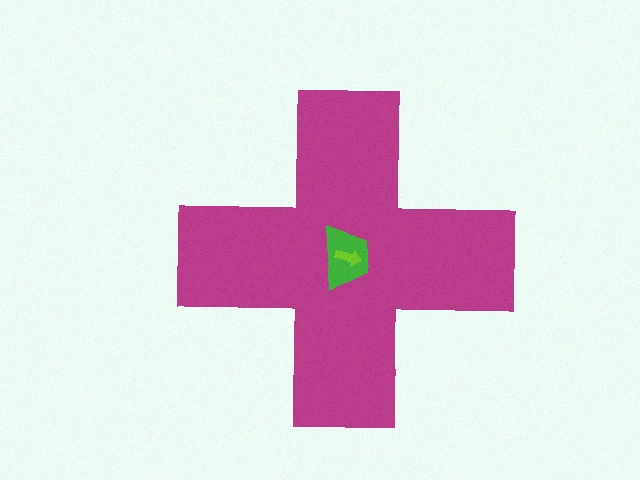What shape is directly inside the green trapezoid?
The lime arrow.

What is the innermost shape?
The lime arrow.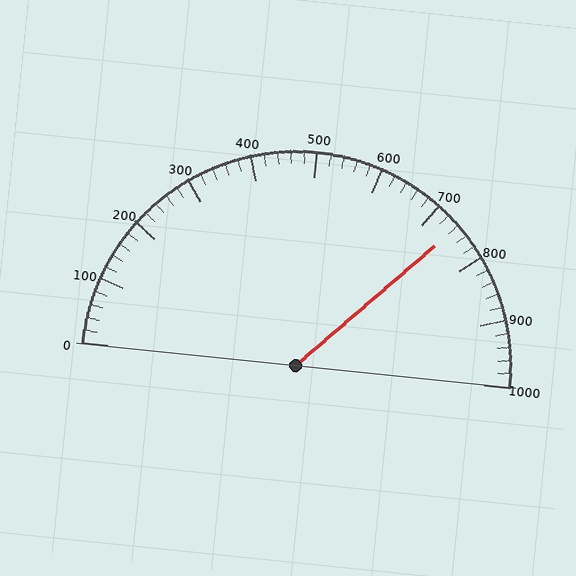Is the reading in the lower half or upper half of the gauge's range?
The reading is in the upper half of the range (0 to 1000).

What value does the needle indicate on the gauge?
The needle indicates approximately 740.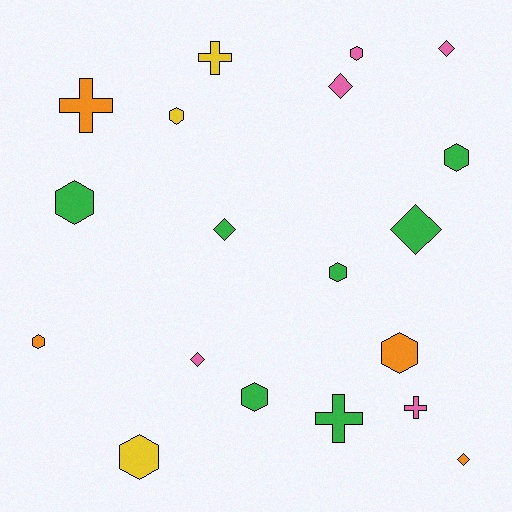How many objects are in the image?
There are 19 objects.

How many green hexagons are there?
There are 4 green hexagons.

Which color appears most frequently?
Green, with 7 objects.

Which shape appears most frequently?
Hexagon, with 9 objects.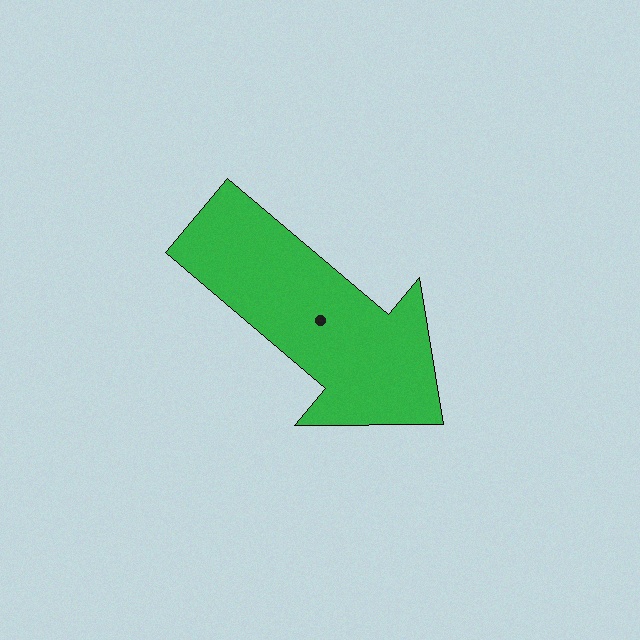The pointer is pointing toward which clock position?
Roughly 4 o'clock.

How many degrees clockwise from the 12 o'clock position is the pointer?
Approximately 130 degrees.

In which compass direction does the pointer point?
Southeast.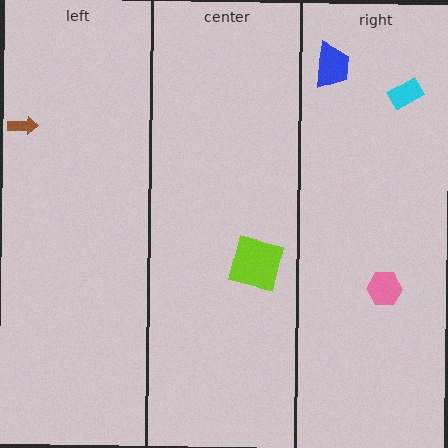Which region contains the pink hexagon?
The right region.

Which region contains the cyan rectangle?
The right region.